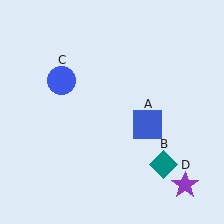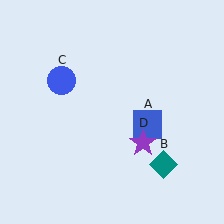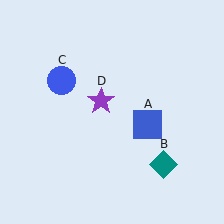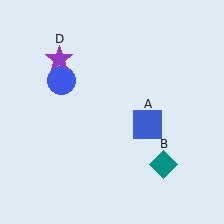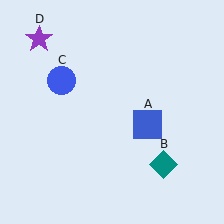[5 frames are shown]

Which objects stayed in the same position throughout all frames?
Blue square (object A) and teal diamond (object B) and blue circle (object C) remained stationary.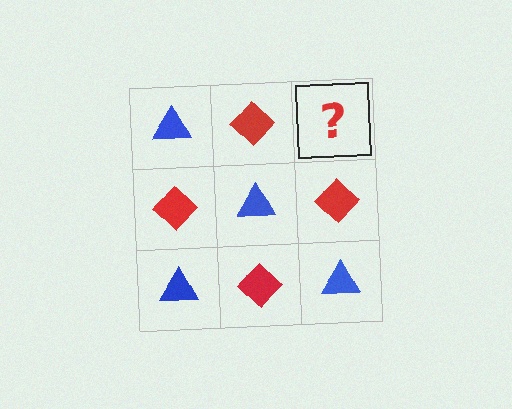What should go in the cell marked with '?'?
The missing cell should contain a blue triangle.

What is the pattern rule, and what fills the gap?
The rule is that it alternates blue triangle and red diamond in a checkerboard pattern. The gap should be filled with a blue triangle.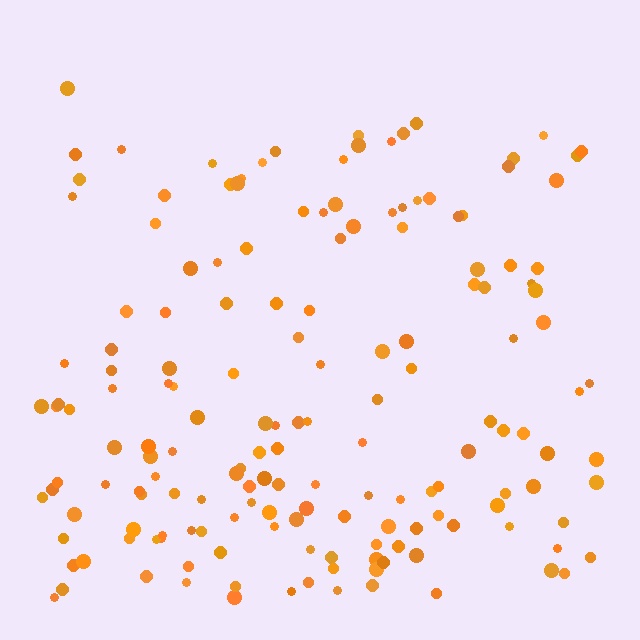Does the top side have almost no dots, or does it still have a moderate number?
Still a moderate number, just noticeably fewer than the bottom.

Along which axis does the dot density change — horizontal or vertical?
Vertical.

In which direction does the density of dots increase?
From top to bottom, with the bottom side densest.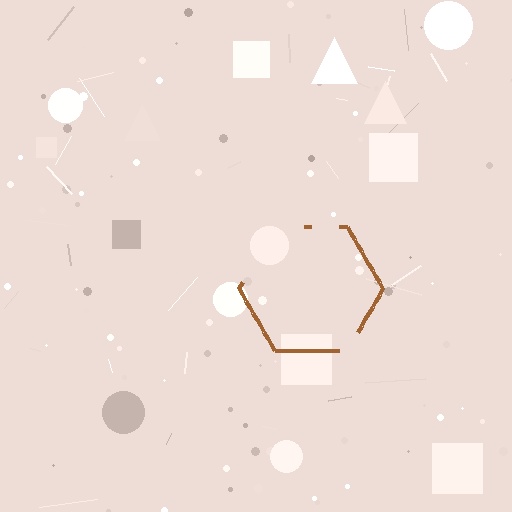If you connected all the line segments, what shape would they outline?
They would outline a hexagon.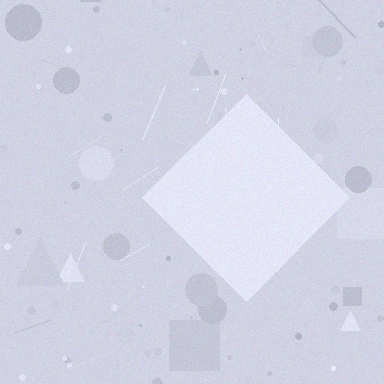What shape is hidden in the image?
A diamond is hidden in the image.